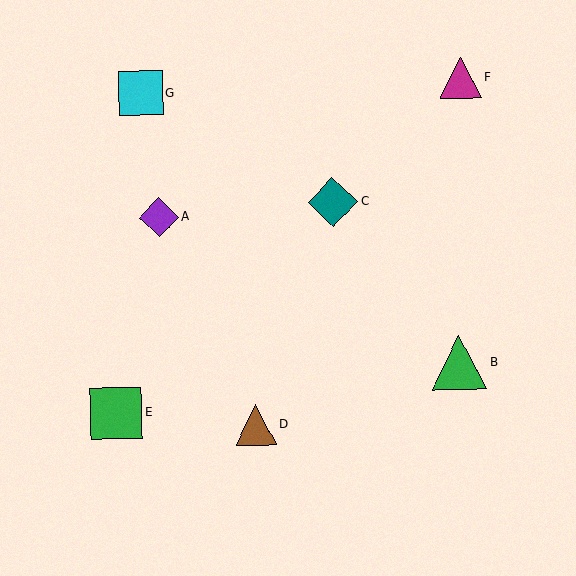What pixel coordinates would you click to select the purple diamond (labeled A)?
Click at (159, 217) to select the purple diamond A.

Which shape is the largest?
The green triangle (labeled B) is the largest.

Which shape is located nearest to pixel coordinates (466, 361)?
The green triangle (labeled B) at (459, 363) is nearest to that location.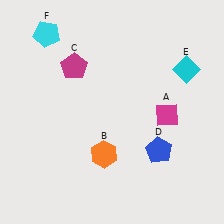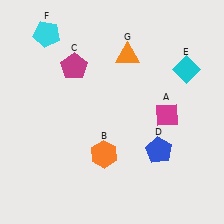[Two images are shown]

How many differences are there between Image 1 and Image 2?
There is 1 difference between the two images.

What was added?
An orange triangle (G) was added in Image 2.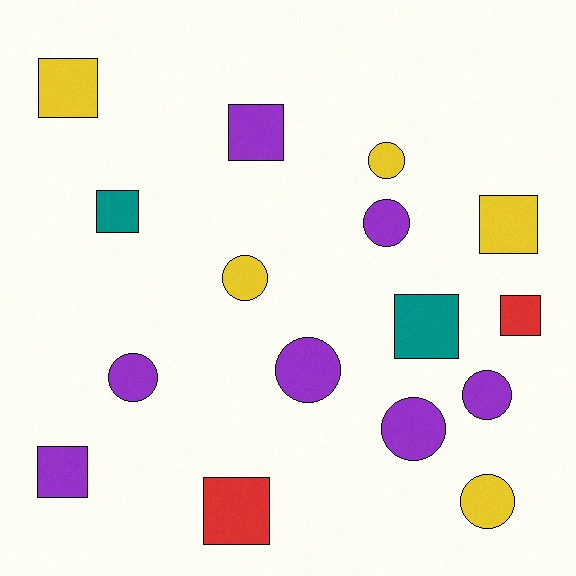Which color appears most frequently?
Purple, with 7 objects.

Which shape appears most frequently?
Square, with 8 objects.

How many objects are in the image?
There are 16 objects.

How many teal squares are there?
There are 2 teal squares.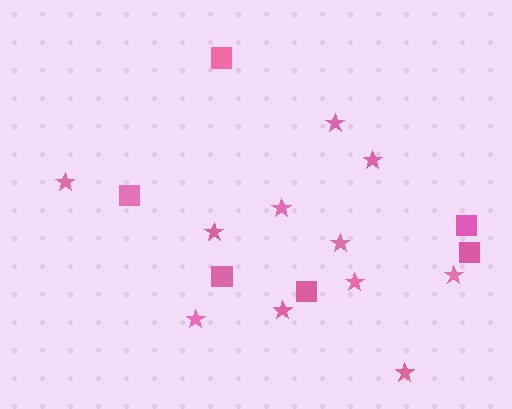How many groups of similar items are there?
There are 2 groups: one group of stars (11) and one group of squares (6).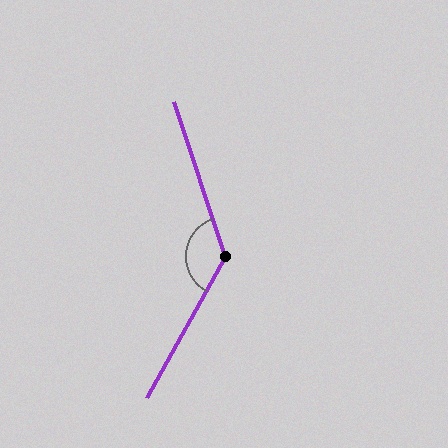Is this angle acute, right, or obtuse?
It is obtuse.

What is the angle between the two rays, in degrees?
Approximately 133 degrees.